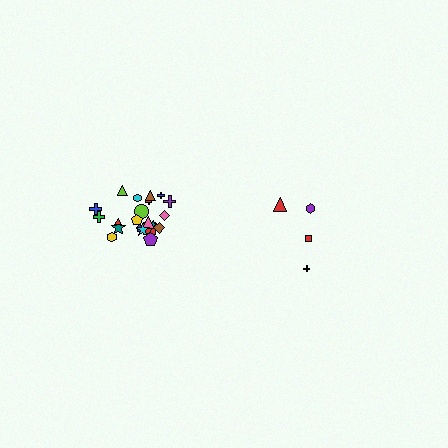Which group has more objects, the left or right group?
The left group.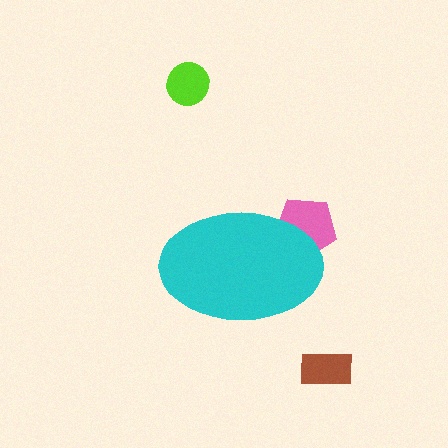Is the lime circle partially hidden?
No, the lime circle is fully visible.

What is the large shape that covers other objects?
A cyan ellipse.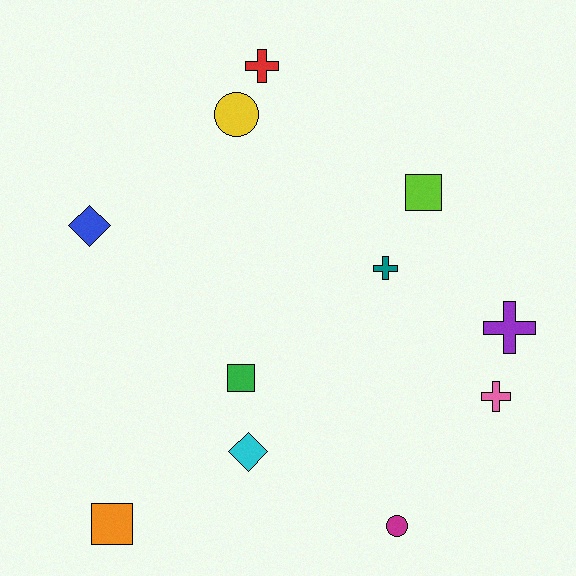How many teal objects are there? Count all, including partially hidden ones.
There is 1 teal object.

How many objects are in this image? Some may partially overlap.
There are 11 objects.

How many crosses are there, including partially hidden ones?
There are 4 crosses.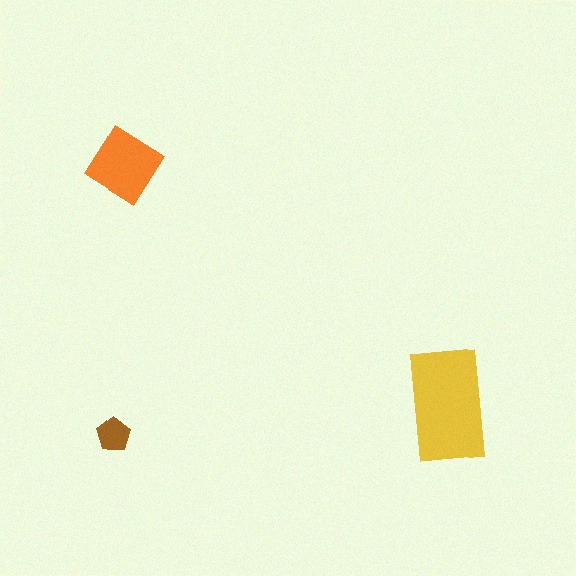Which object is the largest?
The yellow rectangle.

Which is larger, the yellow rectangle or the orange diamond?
The yellow rectangle.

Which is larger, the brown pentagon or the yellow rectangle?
The yellow rectangle.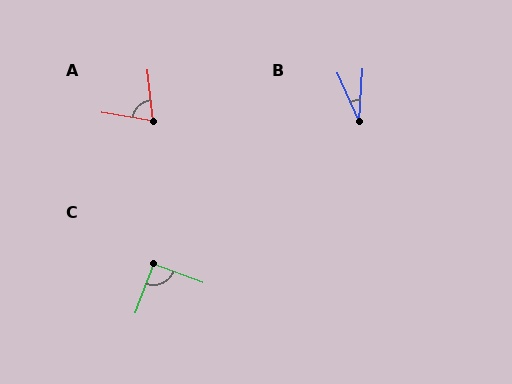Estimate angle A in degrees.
Approximately 74 degrees.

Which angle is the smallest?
B, at approximately 27 degrees.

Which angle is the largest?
C, at approximately 90 degrees.